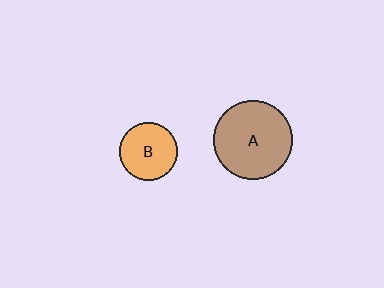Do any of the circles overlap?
No, none of the circles overlap.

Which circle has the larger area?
Circle A (brown).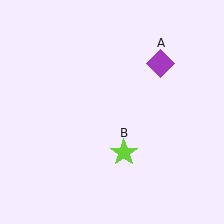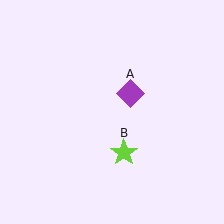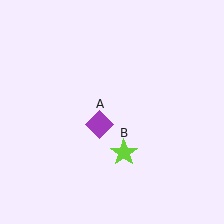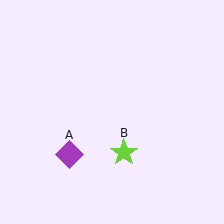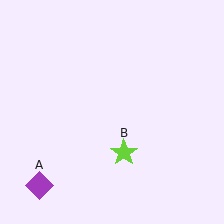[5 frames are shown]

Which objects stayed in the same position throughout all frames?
Lime star (object B) remained stationary.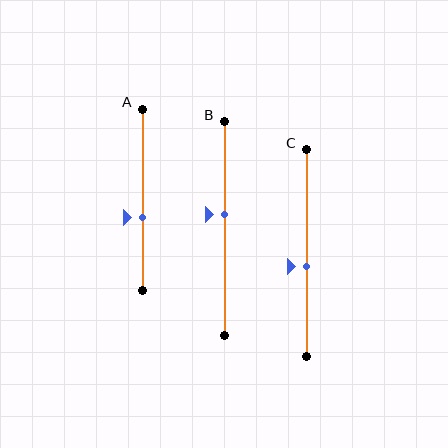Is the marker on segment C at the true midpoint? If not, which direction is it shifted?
No, the marker on segment C is shifted downward by about 6% of the segment length.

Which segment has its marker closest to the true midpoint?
Segment C has its marker closest to the true midpoint.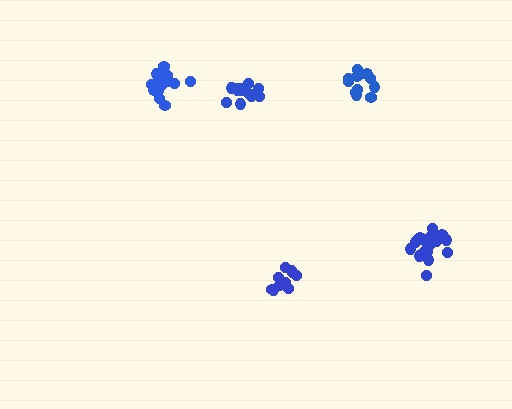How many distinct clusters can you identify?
There are 5 distinct clusters.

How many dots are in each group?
Group 1: 14 dots, Group 2: 11 dots, Group 3: 12 dots, Group 4: 17 dots, Group 5: 15 dots (69 total).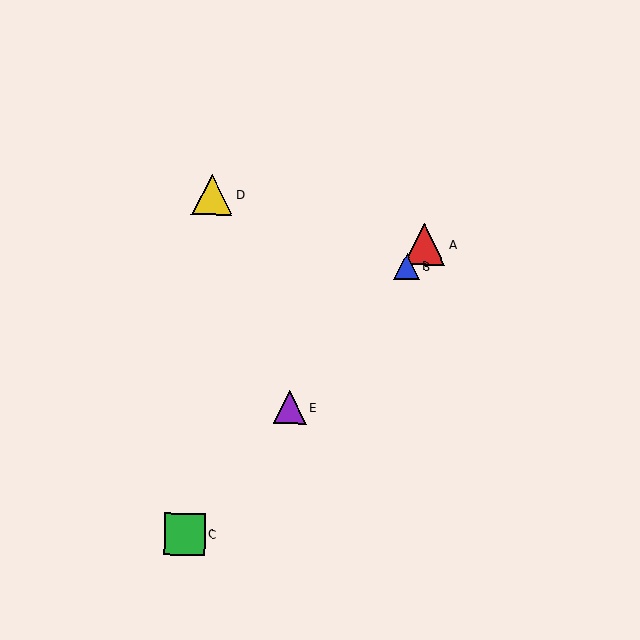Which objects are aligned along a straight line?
Objects A, B, C, E are aligned along a straight line.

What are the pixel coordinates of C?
Object C is at (185, 534).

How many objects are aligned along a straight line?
4 objects (A, B, C, E) are aligned along a straight line.